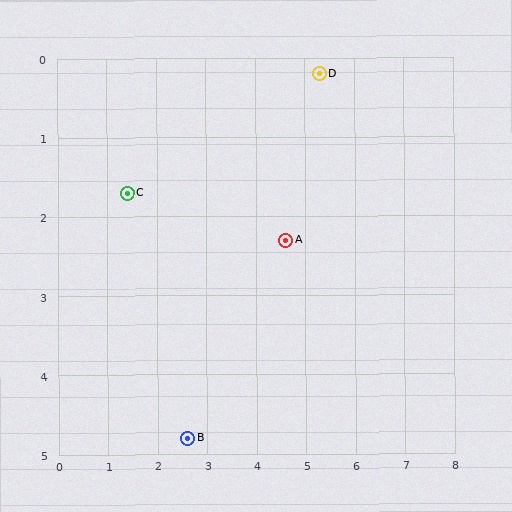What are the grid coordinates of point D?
Point D is at approximately (5.3, 0.2).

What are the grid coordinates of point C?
Point C is at approximately (1.4, 1.7).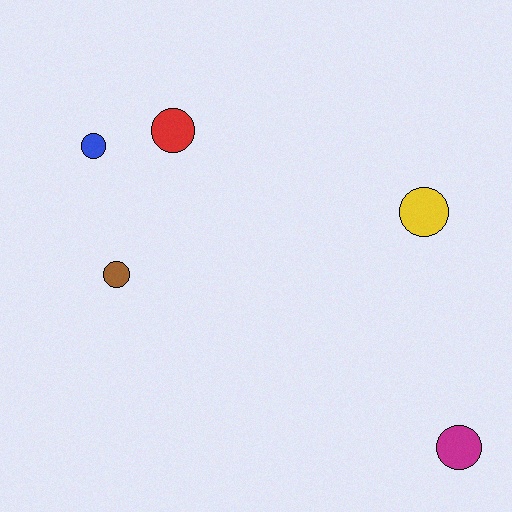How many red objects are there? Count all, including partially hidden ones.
There is 1 red object.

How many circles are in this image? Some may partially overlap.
There are 5 circles.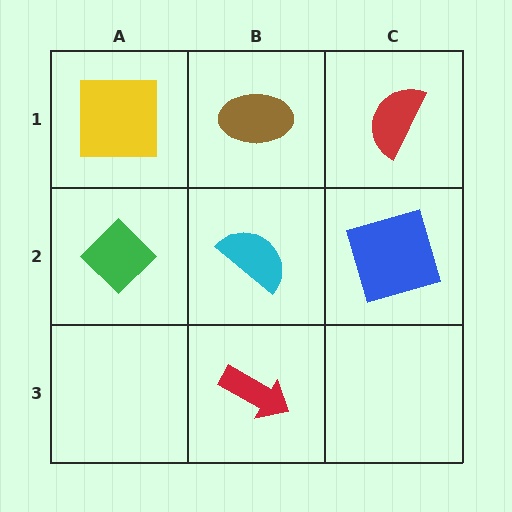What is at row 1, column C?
A red semicircle.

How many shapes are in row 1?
3 shapes.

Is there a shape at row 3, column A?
No, that cell is empty.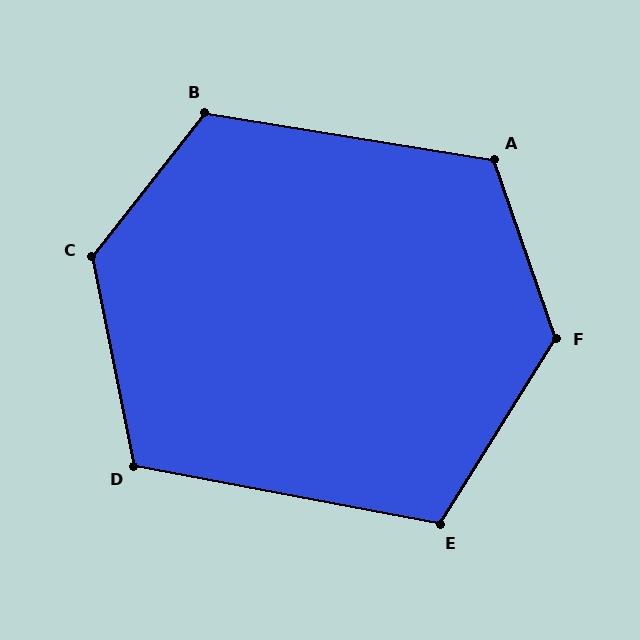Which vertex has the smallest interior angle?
E, at approximately 111 degrees.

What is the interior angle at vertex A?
Approximately 118 degrees (obtuse).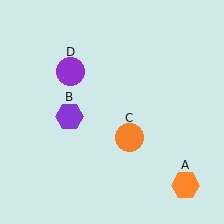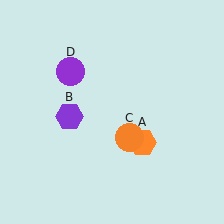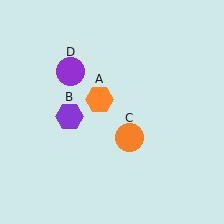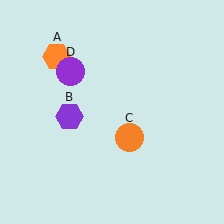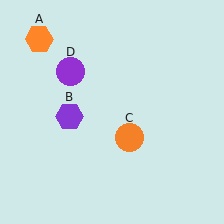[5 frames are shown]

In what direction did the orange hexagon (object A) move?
The orange hexagon (object A) moved up and to the left.